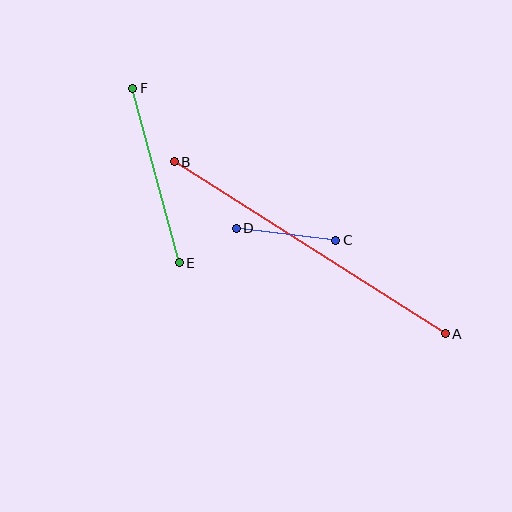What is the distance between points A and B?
The distance is approximately 321 pixels.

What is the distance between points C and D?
The distance is approximately 100 pixels.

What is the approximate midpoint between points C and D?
The midpoint is at approximately (286, 234) pixels.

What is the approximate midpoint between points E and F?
The midpoint is at approximately (156, 175) pixels.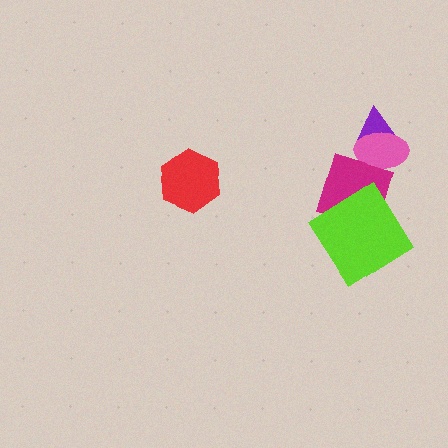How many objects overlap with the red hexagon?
0 objects overlap with the red hexagon.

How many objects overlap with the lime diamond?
1 object overlaps with the lime diamond.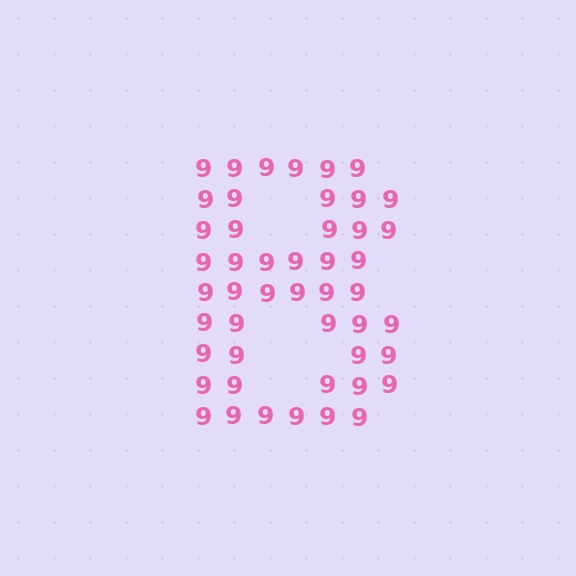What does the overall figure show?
The overall figure shows the digit 8.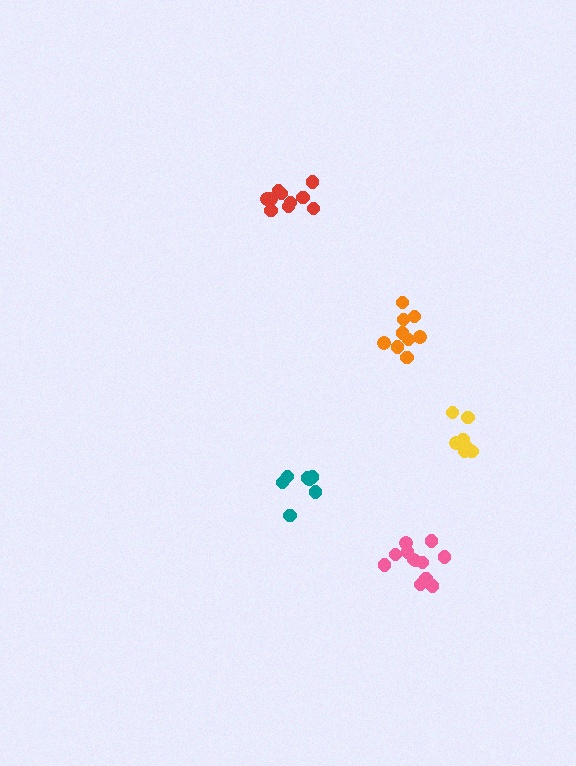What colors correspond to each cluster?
The clusters are colored: pink, teal, orange, red, yellow.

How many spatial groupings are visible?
There are 5 spatial groupings.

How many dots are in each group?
Group 1: 12 dots, Group 2: 7 dots, Group 3: 10 dots, Group 4: 10 dots, Group 5: 7 dots (46 total).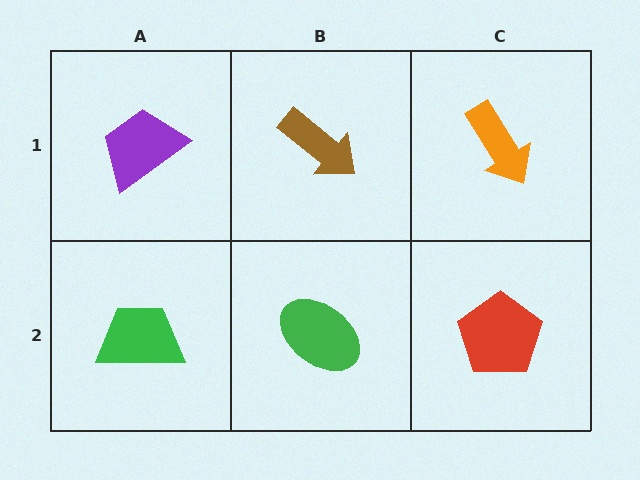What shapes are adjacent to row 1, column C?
A red pentagon (row 2, column C), a brown arrow (row 1, column B).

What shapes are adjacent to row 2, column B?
A brown arrow (row 1, column B), a green trapezoid (row 2, column A), a red pentagon (row 2, column C).